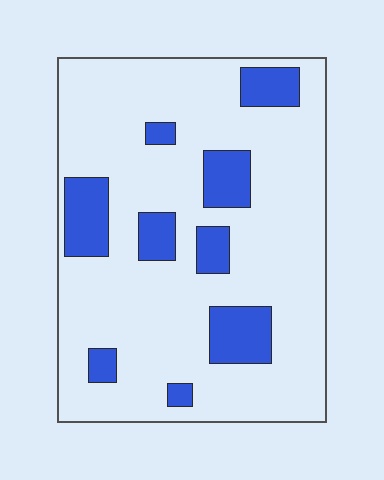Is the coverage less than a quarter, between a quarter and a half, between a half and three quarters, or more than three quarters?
Less than a quarter.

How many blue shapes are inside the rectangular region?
9.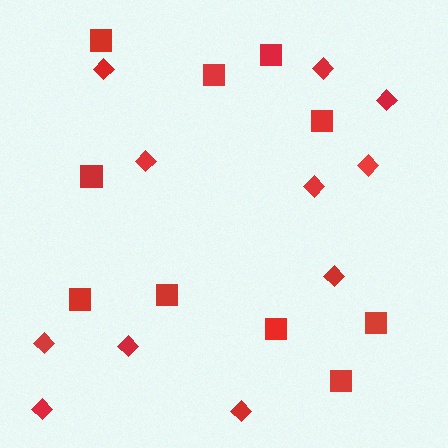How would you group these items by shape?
There are 2 groups: one group of diamonds (11) and one group of squares (10).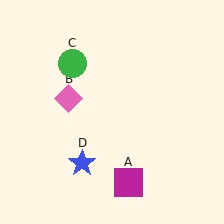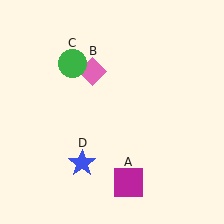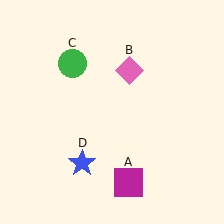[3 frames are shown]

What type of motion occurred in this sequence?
The pink diamond (object B) rotated clockwise around the center of the scene.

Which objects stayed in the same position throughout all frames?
Magenta square (object A) and green circle (object C) and blue star (object D) remained stationary.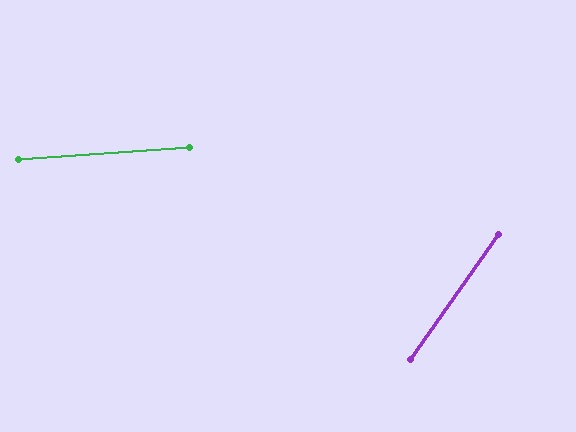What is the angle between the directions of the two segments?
Approximately 50 degrees.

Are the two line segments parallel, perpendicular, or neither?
Neither parallel nor perpendicular — they differ by about 50°.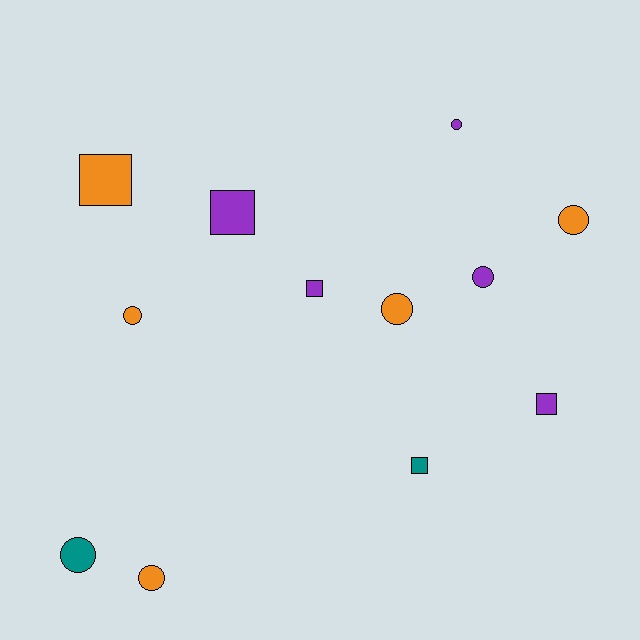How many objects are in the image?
There are 12 objects.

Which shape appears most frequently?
Circle, with 7 objects.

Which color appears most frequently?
Orange, with 5 objects.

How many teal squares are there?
There is 1 teal square.